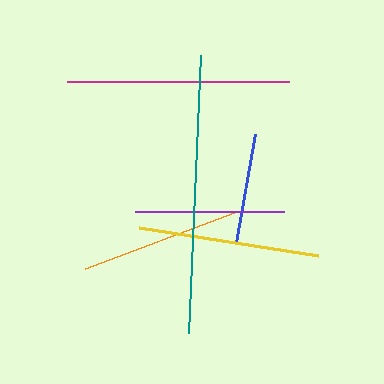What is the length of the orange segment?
The orange segment is approximately 159 pixels long.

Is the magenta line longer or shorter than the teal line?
The teal line is longer than the magenta line.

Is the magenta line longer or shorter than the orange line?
The magenta line is longer than the orange line.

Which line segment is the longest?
The teal line is the longest at approximately 278 pixels.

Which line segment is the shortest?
The blue line is the shortest at approximately 110 pixels.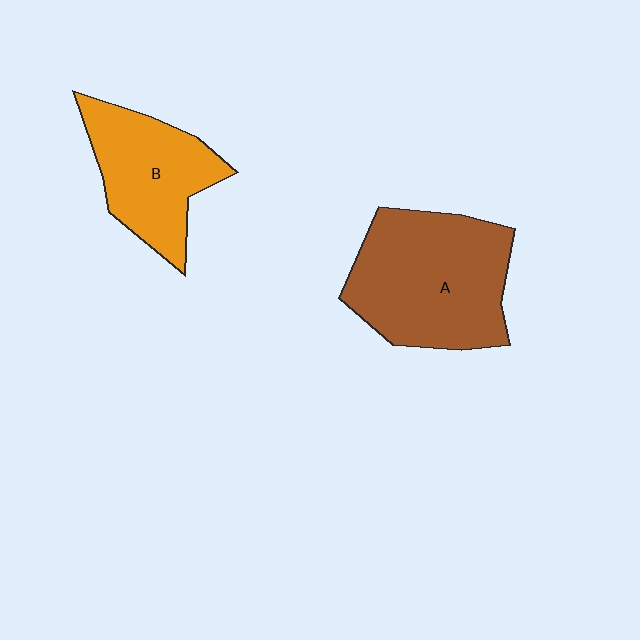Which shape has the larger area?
Shape A (brown).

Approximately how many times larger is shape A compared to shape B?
Approximately 1.5 times.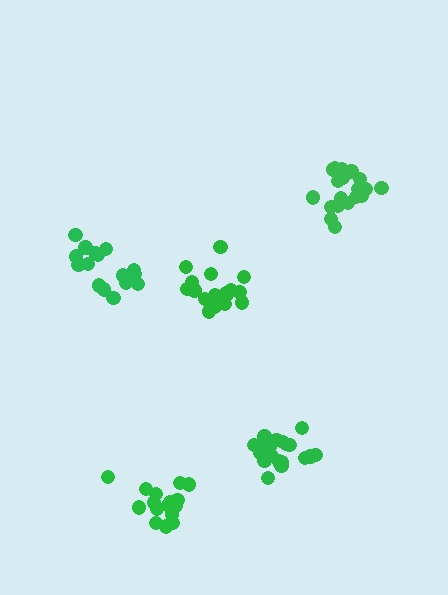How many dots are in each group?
Group 1: 19 dots, Group 2: 17 dots, Group 3: 20 dots, Group 4: 16 dots, Group 5: 18 dots (90 total).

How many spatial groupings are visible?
There are 5 spatial groupings.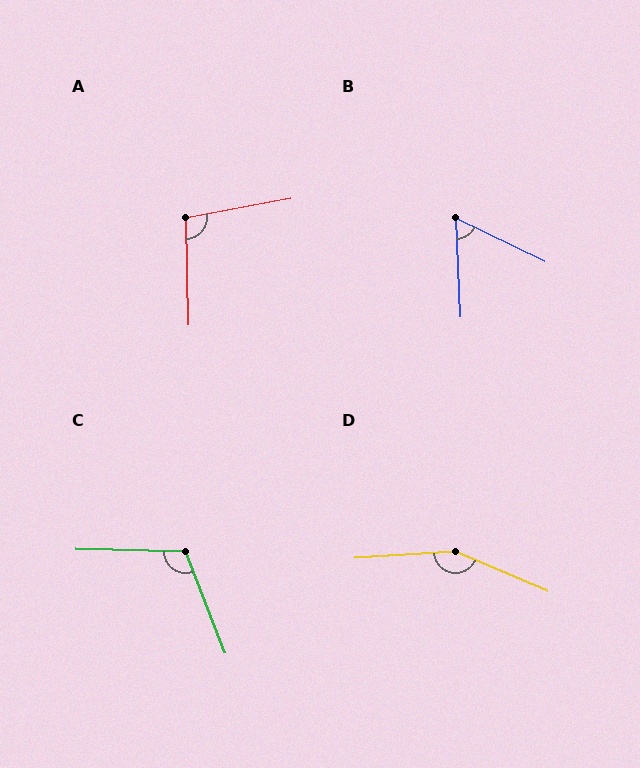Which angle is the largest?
D, at approximately 153 degrees.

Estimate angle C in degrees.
Approximately 112 degrees.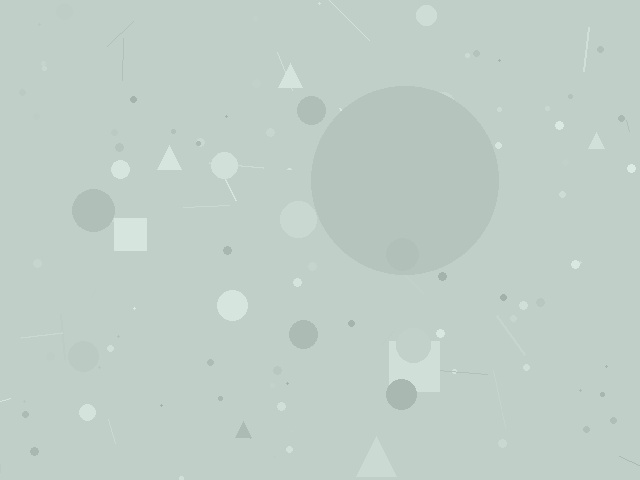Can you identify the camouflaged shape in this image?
The camouflaged shape is a circle.